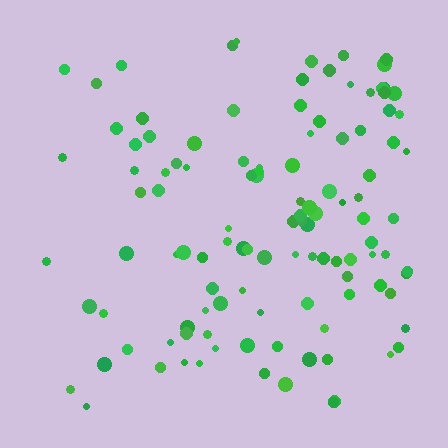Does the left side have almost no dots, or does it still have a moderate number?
Still a moderate number, just noticeably fewer than the right.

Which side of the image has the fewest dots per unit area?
The left.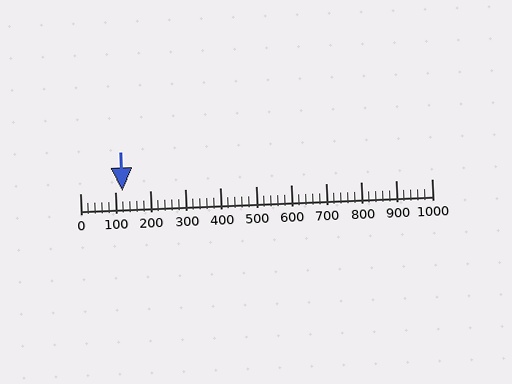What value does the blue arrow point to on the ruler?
The blue arrow points to approximately 120.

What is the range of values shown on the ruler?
The ruler shows values from 0 to 1000.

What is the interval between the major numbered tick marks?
The major tick marks are spaced 100 units apart.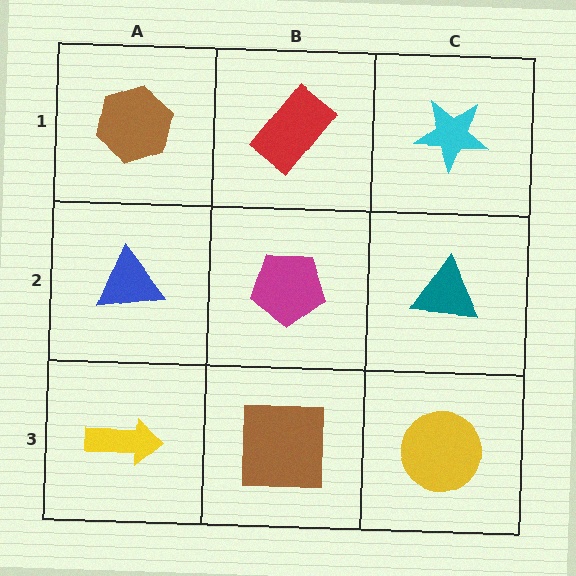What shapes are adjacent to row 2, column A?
A brown hexagon (row 1, column A), a yellow arrow (row 3, column A), a magenta pentagon (row 2, column B).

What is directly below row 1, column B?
A magenta pentagon.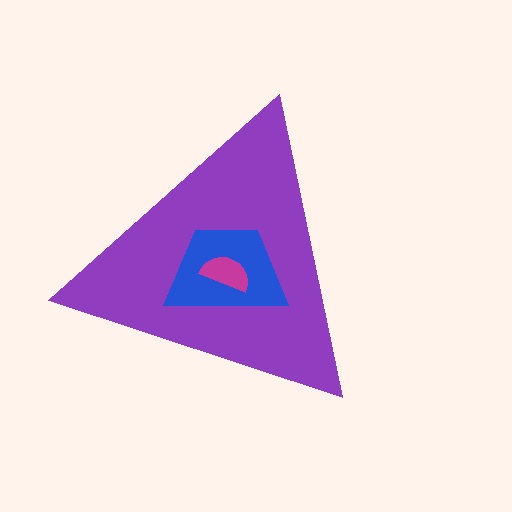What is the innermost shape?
The magenta semicircle.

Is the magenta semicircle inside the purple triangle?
Yes.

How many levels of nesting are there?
3.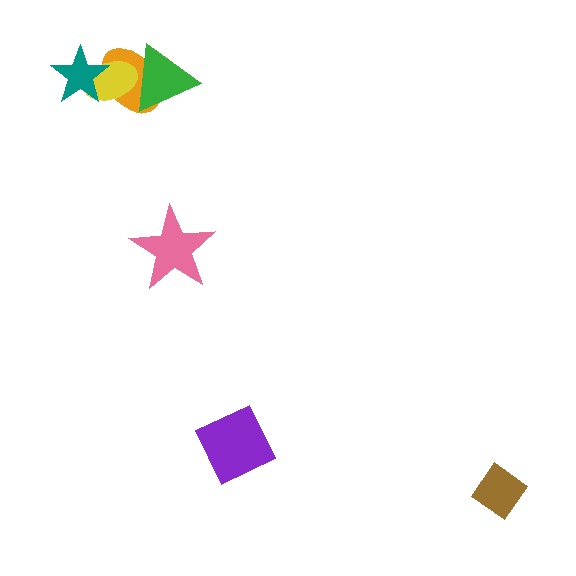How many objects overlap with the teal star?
2 objects overlap with the teal star.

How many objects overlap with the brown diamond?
0 objects overlap with the brown diamond.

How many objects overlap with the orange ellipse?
3 objects overlap with the orange ellipse.